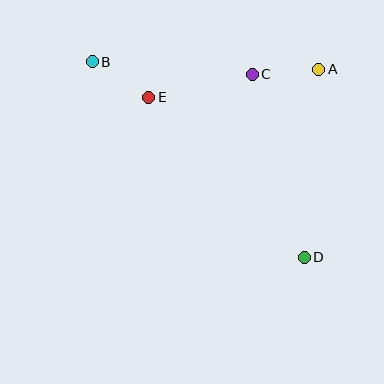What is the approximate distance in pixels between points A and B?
The distance between A and B is approximately 227 pixels.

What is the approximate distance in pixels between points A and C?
The distance between A and C is approximately 67 pixels.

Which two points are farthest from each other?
Points B and D are farthest from each other.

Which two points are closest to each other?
Points B and E are closest to each other.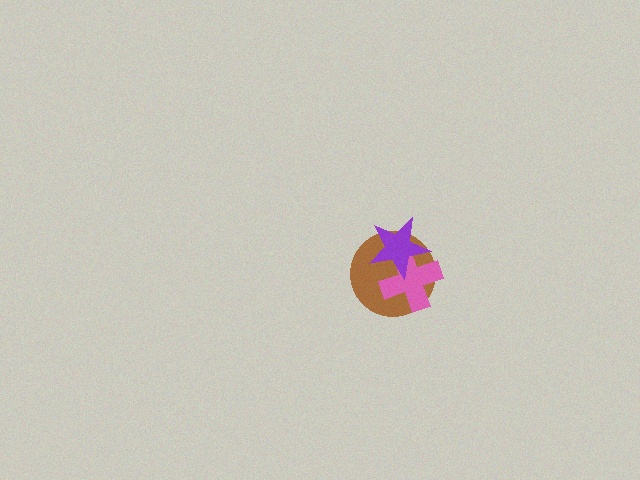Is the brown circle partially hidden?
Yes, it is partially covered by another shape.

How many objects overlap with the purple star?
2 objects overlap with the purple star.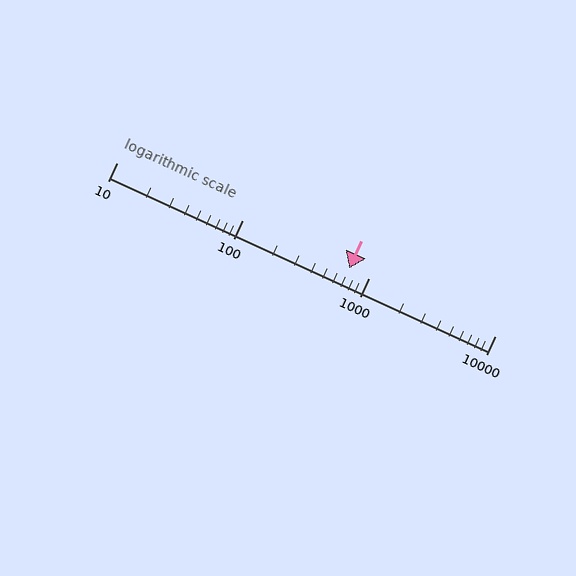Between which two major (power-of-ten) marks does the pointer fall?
The pointer is between 100 and 1000.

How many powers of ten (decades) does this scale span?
The scale spans 3 decades, from 10 to 10000.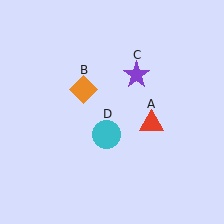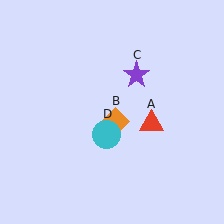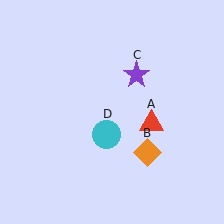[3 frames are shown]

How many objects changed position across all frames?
1 object changed position: orange diamond (object B).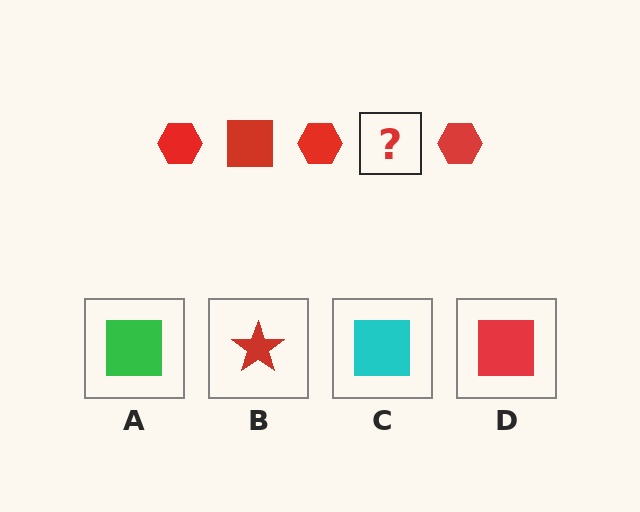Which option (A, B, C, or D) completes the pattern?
D.